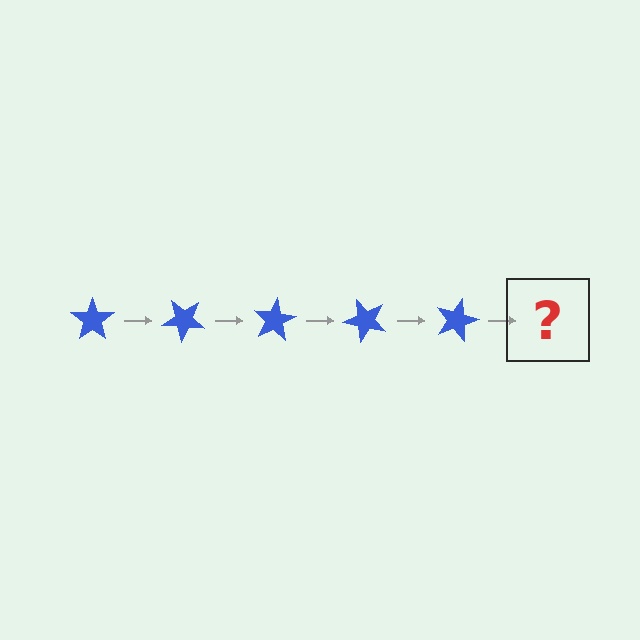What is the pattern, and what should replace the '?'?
The pattern is that the star rotates 40 degrees each step. The '?' should be a blue star rotated 200 degrees.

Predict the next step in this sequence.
The next step is a blue star rotated 200 degrees.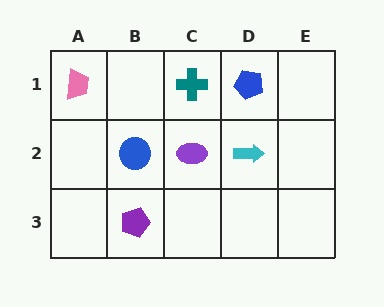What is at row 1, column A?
A pink trapezoid.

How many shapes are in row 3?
1 shape.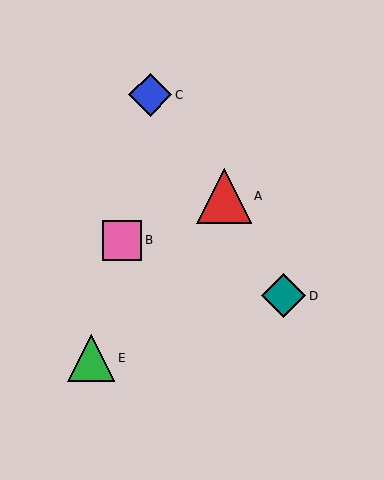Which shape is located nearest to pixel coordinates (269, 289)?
The teal diamond (labeled D) at (284, 296) is nearest to that location.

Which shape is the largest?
The red triangle (labeled A) is the largest.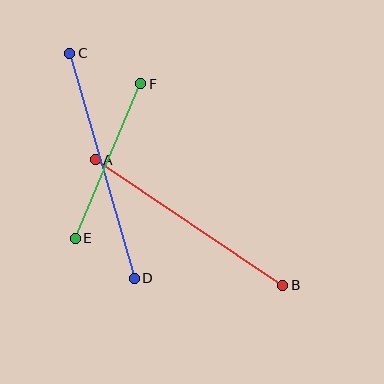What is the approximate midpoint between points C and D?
The midpoint is at approximately (102, 166) pixels.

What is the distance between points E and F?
The distance is approximately 168 pixels.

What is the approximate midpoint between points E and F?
The midpoint is at approximately (108, 161) pixels.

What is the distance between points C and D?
The distance is approximately 234 pixels.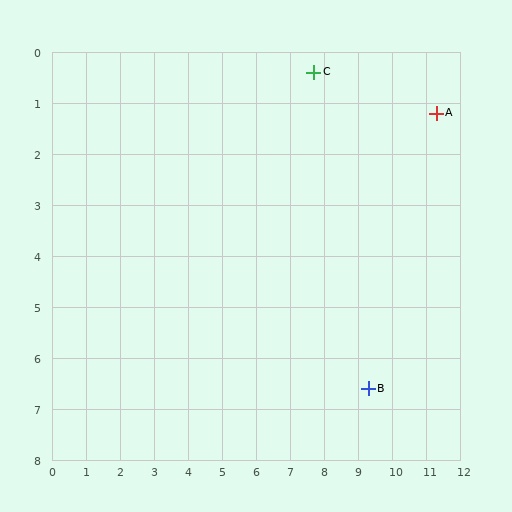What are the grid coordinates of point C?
Point C is at approximately (7.7, 0.4).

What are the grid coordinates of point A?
Point A is at approximately (11.3, 1.2).